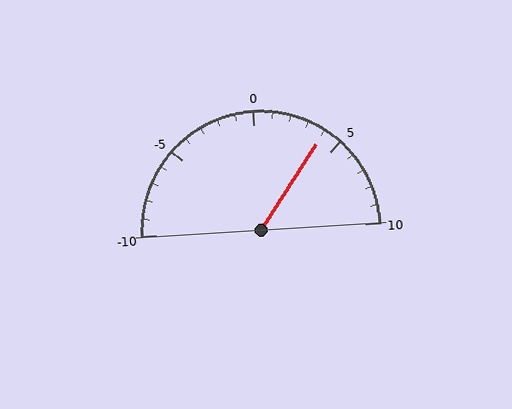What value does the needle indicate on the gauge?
The needle indicates approximately 4.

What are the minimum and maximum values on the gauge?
The gauge ranges from -10 to 10.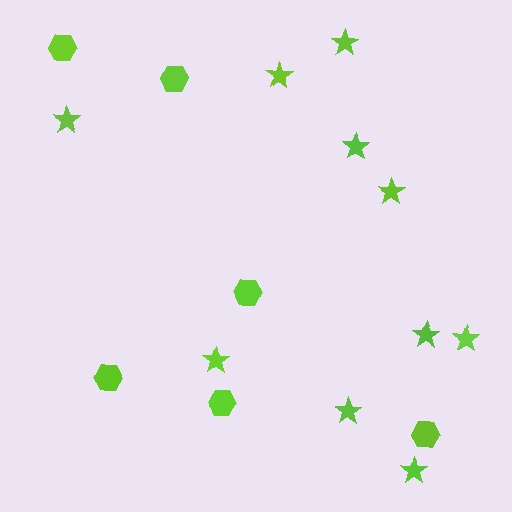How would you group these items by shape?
There are 2 groups: one group of stars (10) and one group of hexagons (6).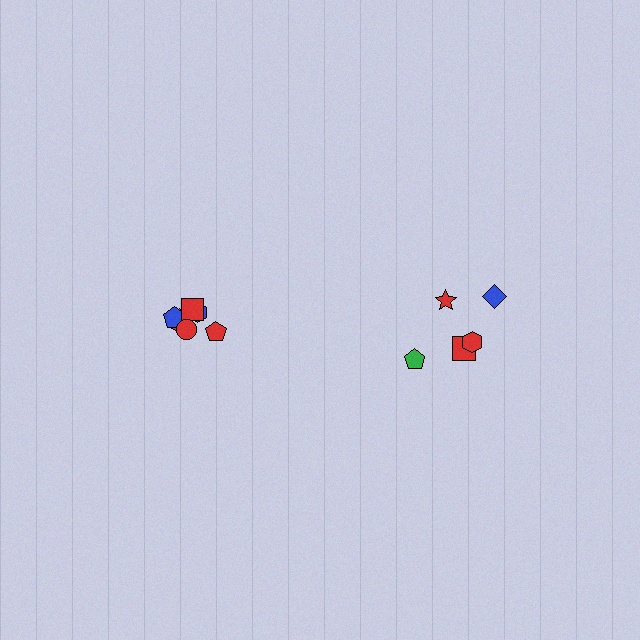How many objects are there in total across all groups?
There are 12 objects.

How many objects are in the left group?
There are 7 objects.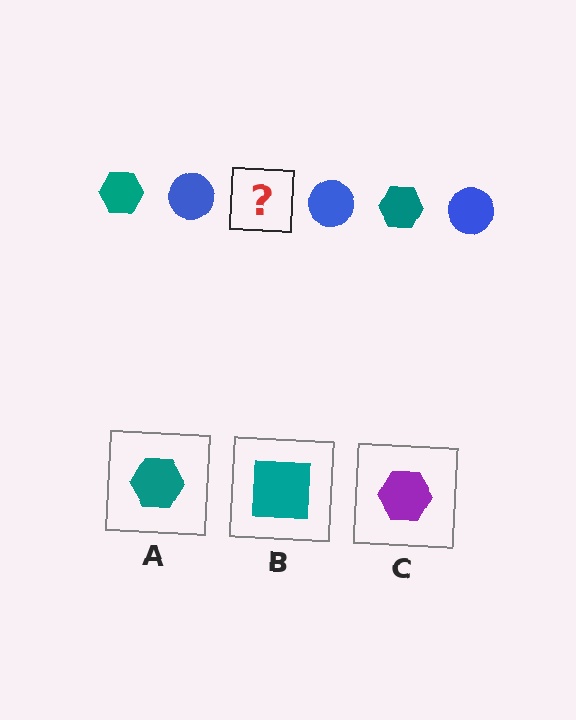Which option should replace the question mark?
Option A.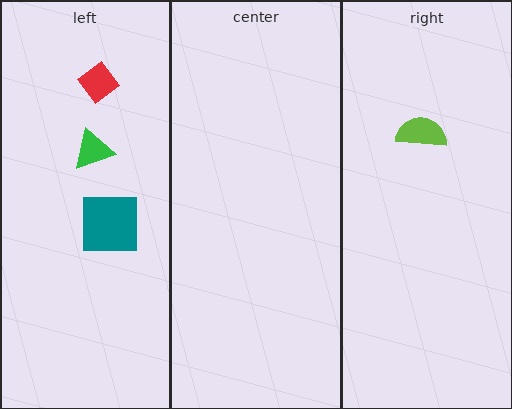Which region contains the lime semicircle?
The right region.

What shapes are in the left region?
The red diamond, the teal square, the green triangle.